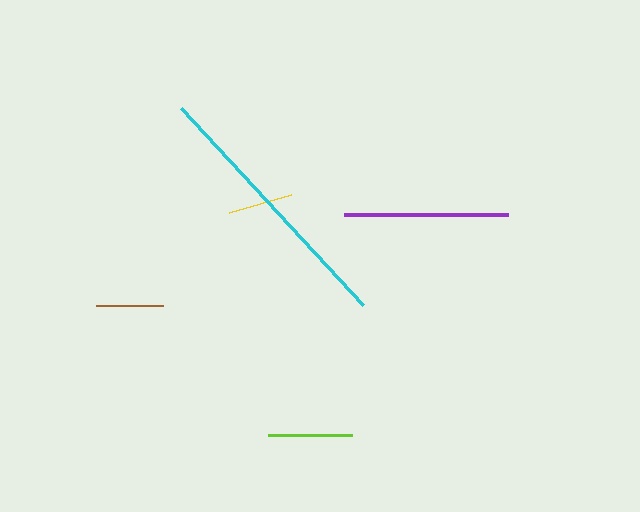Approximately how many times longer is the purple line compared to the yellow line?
The purple line is approximately 2.6 times the length of the yellow line.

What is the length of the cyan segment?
The cyan segment is approximately 268 pixels long.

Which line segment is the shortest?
The yellow line is the shortest at approximately 64 pixels.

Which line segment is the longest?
The cyan line is the longest at approximately 268 pixels.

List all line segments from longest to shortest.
From longest to shortest: cyan, purple, lime, brown, yellow.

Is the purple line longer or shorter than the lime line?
The purple line is longer than the lime line.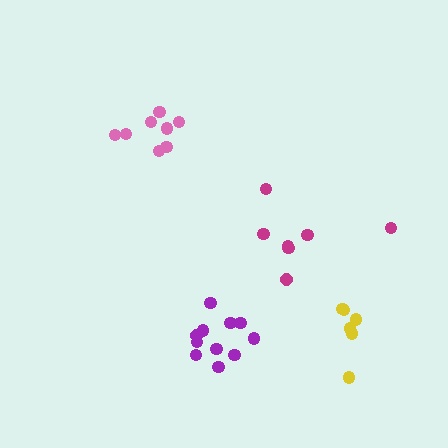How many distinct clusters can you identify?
There are 4 distinct clusters.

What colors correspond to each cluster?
The clusters are colored: pink, purple, yellow, magenta.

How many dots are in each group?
Group 1: 8 dots, Group 2: 11 dots, Group 3: 6 dots, Group 4: 7 dots (32 total).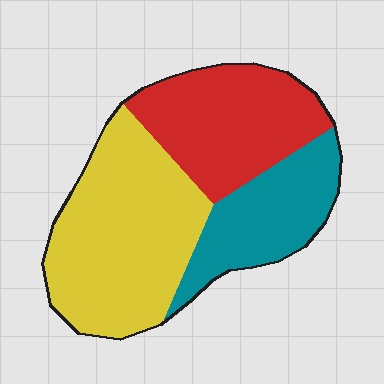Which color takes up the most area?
Yellow, at roughly 45%.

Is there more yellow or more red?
Yellow.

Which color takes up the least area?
Teal, at roughly 25%.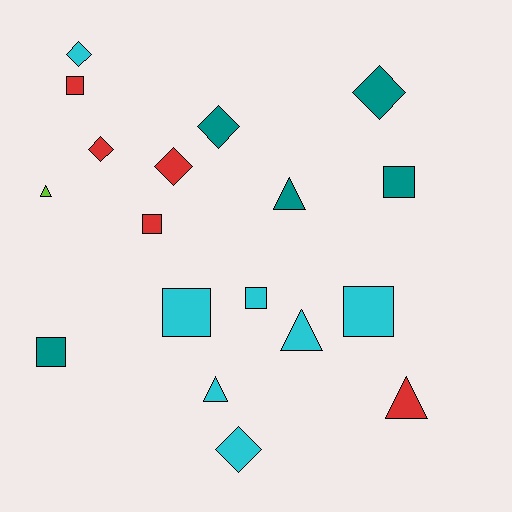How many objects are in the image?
There are 18 objects.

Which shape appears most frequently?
Square, with 7 objects.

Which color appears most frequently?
Cyan, with 7 objects.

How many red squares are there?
There are 2 red squares.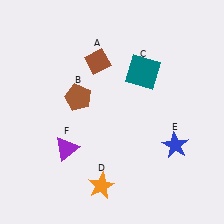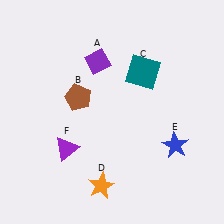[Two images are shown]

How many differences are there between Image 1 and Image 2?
There is 1 difference between the two images.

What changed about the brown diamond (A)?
In Image 1, A is brown. In Image 2, it changed to purple.